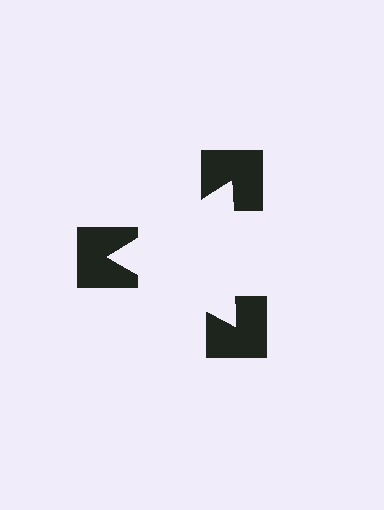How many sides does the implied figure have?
3 sides.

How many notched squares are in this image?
There are 3 — one at each vertex of the illusory triangle.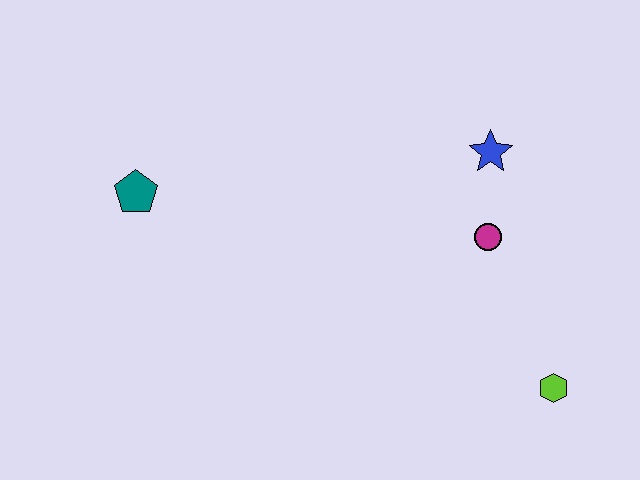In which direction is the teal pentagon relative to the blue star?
The teal pentagon is to the left of the blue star.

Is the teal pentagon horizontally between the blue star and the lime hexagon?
No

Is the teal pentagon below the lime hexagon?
No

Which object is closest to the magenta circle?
The blue star is closest to the magenta circle.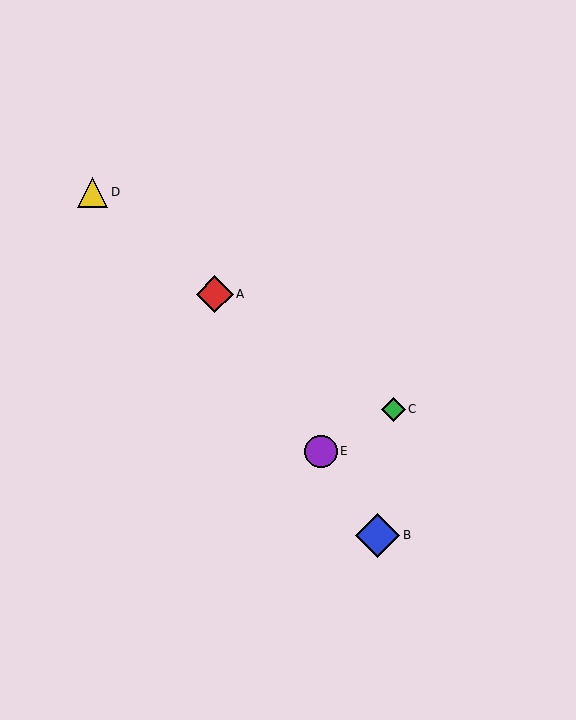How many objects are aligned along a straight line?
3 objects (A, B, E) are aligned along a straight line.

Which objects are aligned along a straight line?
Objects A, B, E are aligned along a straight line.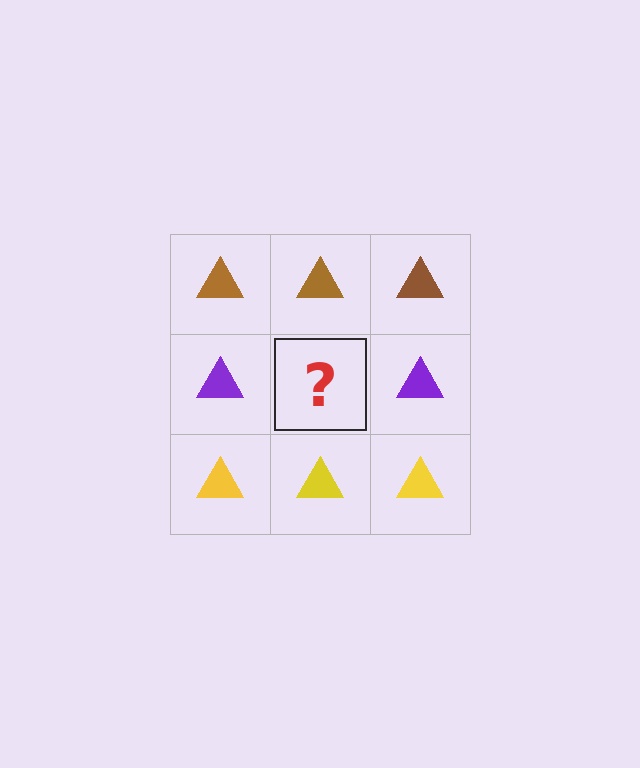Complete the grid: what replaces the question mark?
The question mark should be replaced with a purple triangle.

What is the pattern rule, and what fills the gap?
The rule is that each row has a consistent color. The gap should be filled with a purple triangle.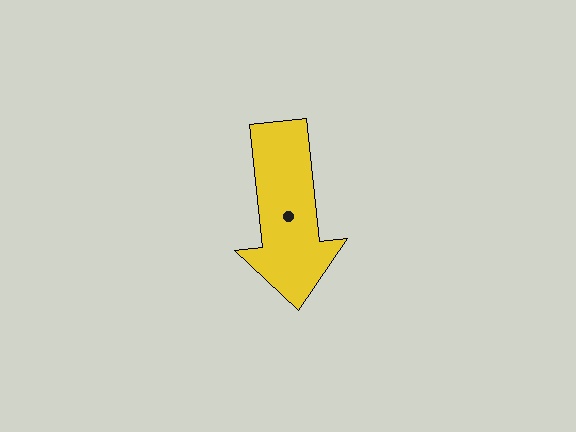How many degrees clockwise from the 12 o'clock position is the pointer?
Approximately 174 degrees.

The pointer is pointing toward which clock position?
Roughly 6 o'clock.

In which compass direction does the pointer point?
South.